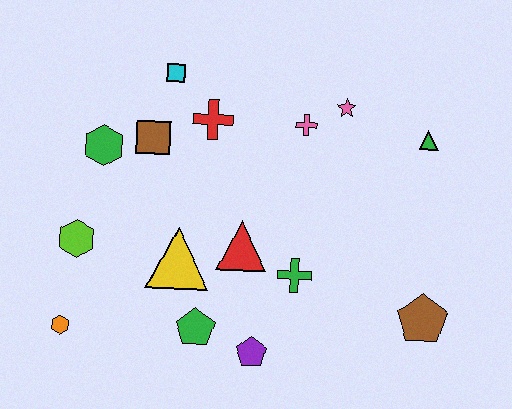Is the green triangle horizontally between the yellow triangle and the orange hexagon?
No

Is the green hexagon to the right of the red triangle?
No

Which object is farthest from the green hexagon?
The brown pentagon is farthest from the green hexagon.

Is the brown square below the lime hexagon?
No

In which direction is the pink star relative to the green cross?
The pink star is above the green cross.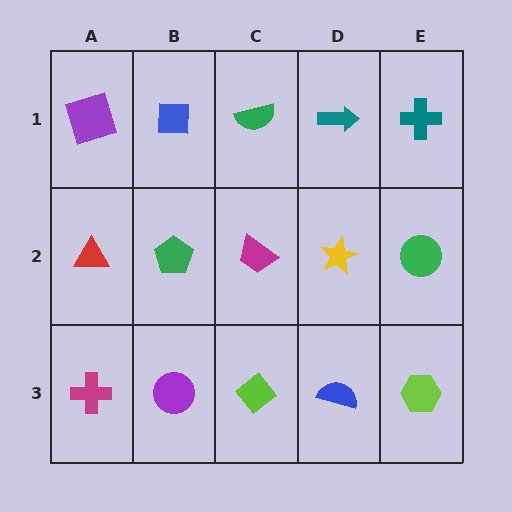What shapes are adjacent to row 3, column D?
A yellow star (row 2, column D), a lime diamond (row 3, column C), a lime hexagon (row 3, column E).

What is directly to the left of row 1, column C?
A blue square.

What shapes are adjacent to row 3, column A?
A red triangle (row 2, column A), a purple circle (row 3, column B).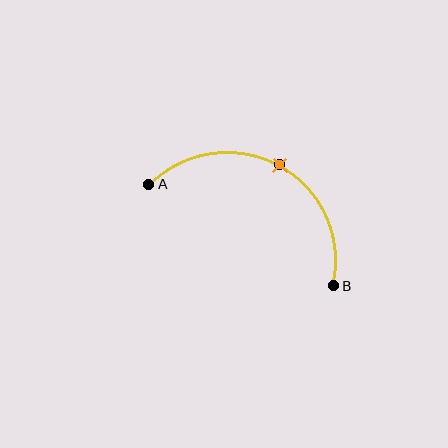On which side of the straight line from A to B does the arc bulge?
The arc bulges above the straight line connecting A and B.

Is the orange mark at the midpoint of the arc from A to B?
Yes. The orange mark lies on the arc at equal arc-length from both A and B — it is the arc midpoint.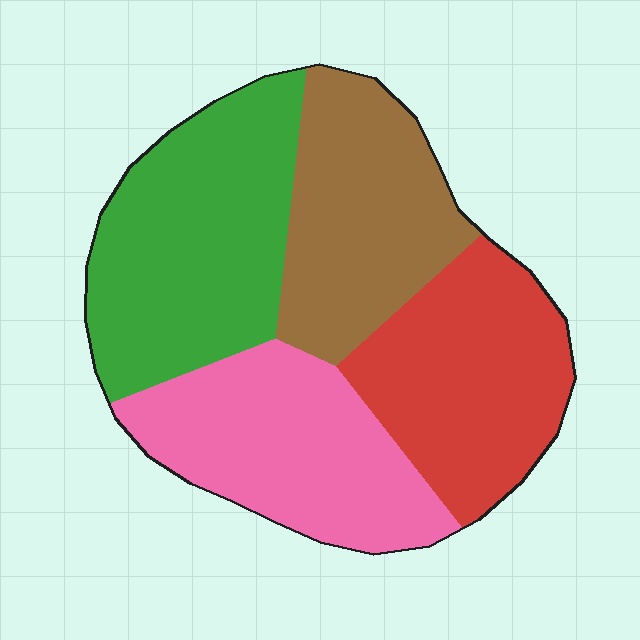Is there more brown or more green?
Green.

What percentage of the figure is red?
Red covers roughly 25% of the figure.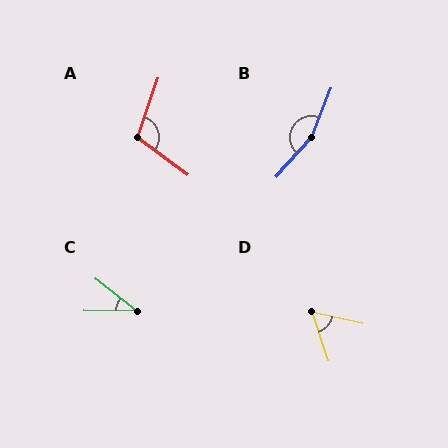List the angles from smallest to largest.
C (38°), D (59°), A (108°), B (160°).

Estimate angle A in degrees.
Approximately 108 degrees.